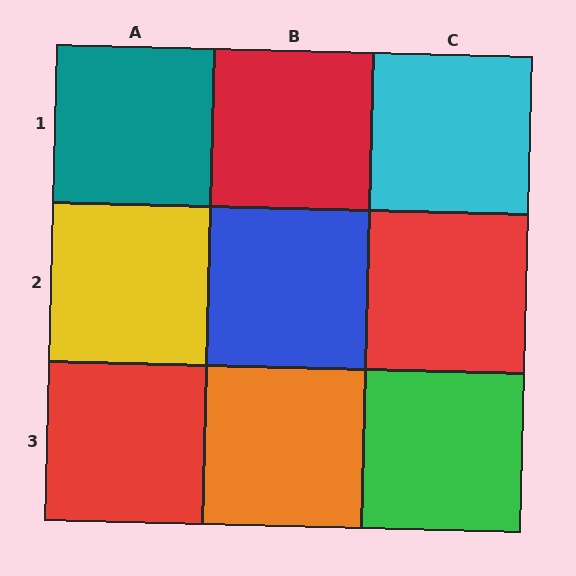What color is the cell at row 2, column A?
Yellow.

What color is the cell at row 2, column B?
Blue.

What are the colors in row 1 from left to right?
Teal, red, cyan.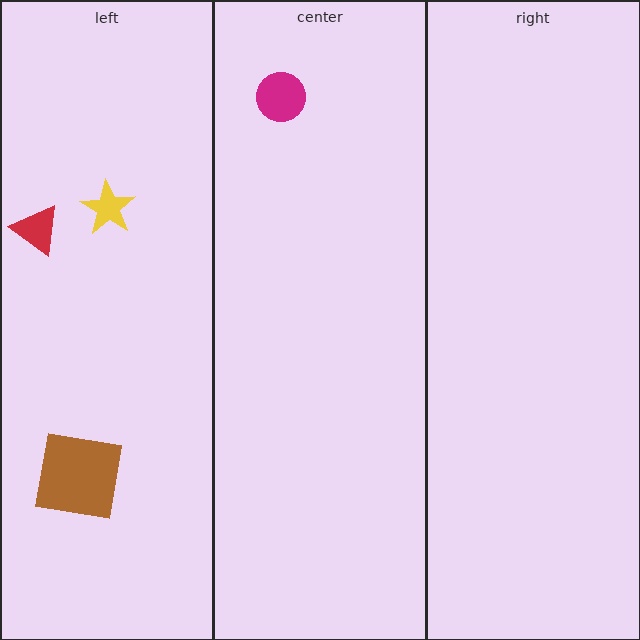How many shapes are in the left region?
3.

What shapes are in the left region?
The brown square, the red triangle, the yellow star.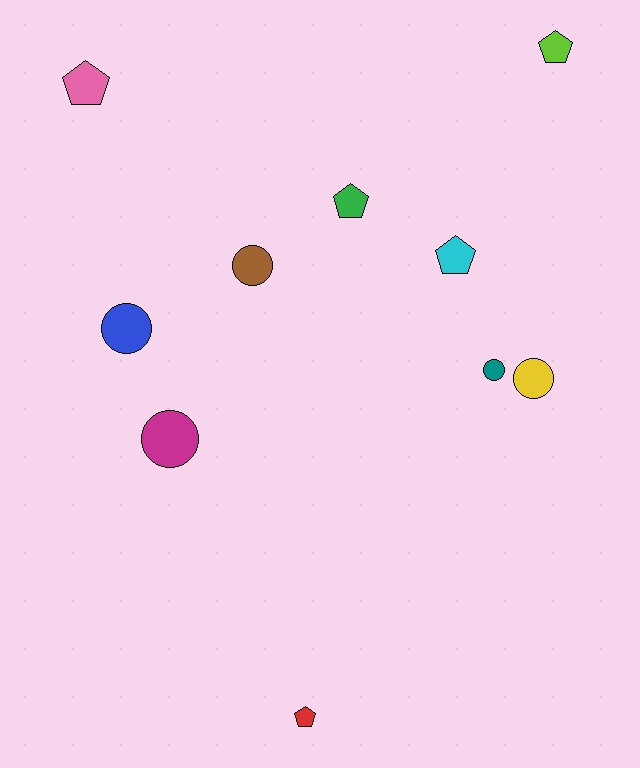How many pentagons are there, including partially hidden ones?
There are 5 pentagons.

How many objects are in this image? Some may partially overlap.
There are 10 objects.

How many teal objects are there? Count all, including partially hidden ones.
There is 1 teal object.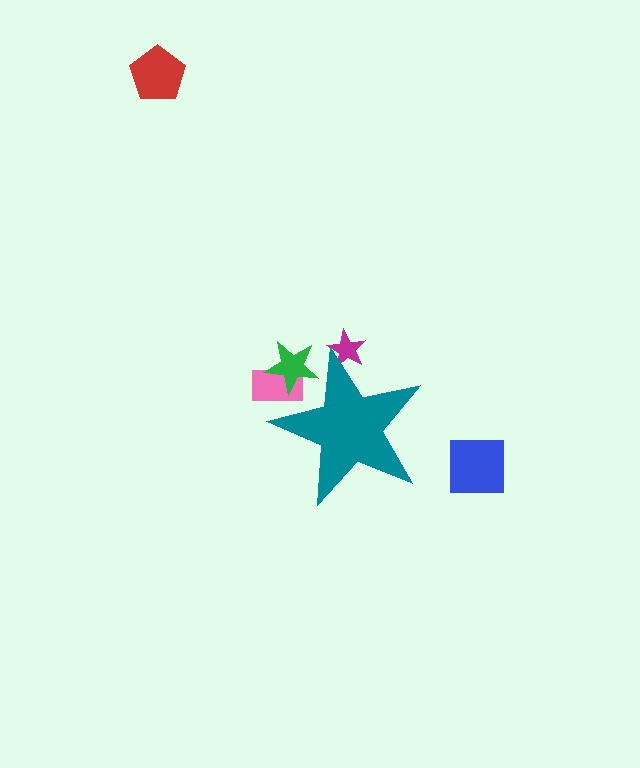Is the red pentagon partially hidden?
No, the red pentagon is fully visible.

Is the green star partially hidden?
Yes, the green star is partially hidden behind the teal star.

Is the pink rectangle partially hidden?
Yes, the pink rectangle is partially hidden behind the teal star.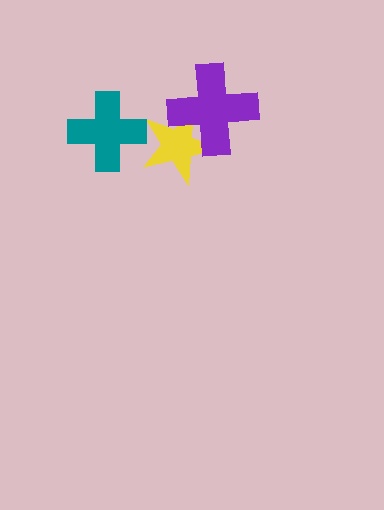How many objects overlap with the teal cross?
1 object overlaps with the teal cross.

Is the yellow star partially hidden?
Yes, it is partially covered by another shape.